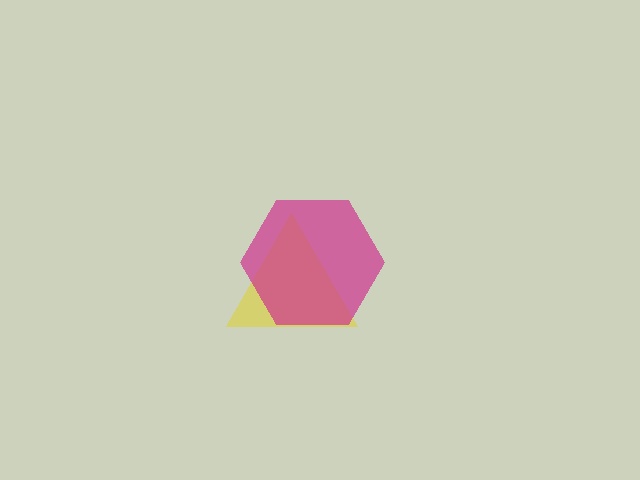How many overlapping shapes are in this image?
There are 2 overlapping shapes in the image.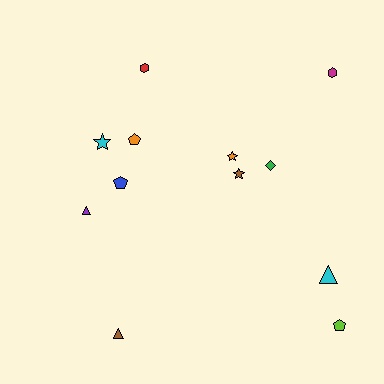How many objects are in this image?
There are 12 objects.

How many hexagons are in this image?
There are 2 hexagons.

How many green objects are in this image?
There is 1 green object.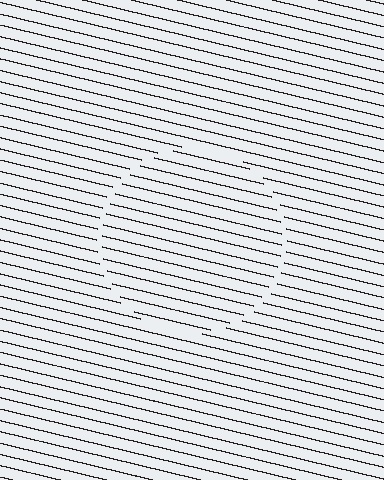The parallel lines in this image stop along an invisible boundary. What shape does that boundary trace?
An illusory circle. The interior of the shape contains the same grating, shifted by half a period — the contour is defined by the phase discontinuity where line-ends from the inner and outer gratings abut.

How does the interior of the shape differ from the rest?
The interior of the shape contains the same grating, shifted by half a period — the contour is defined by the phase discontinuity where line-ends from the inner and outer gratings abut.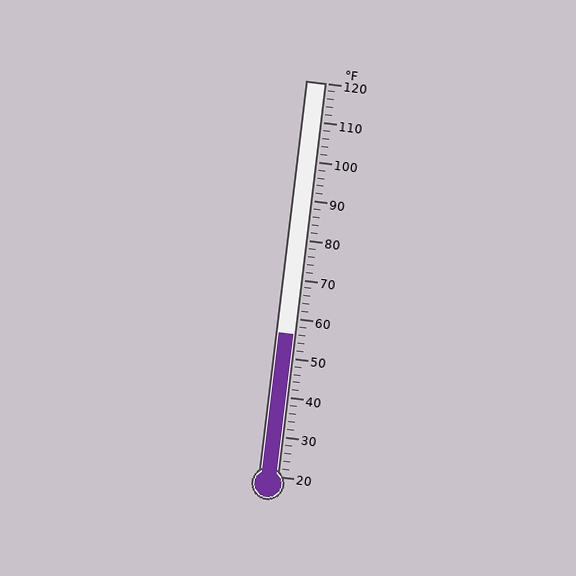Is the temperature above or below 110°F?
The temperature is below 110°F.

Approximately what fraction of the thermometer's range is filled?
The thermometer is filled to approximately 35% of its range.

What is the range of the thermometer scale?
The thermometer scale ranges from 20°F to 120°F.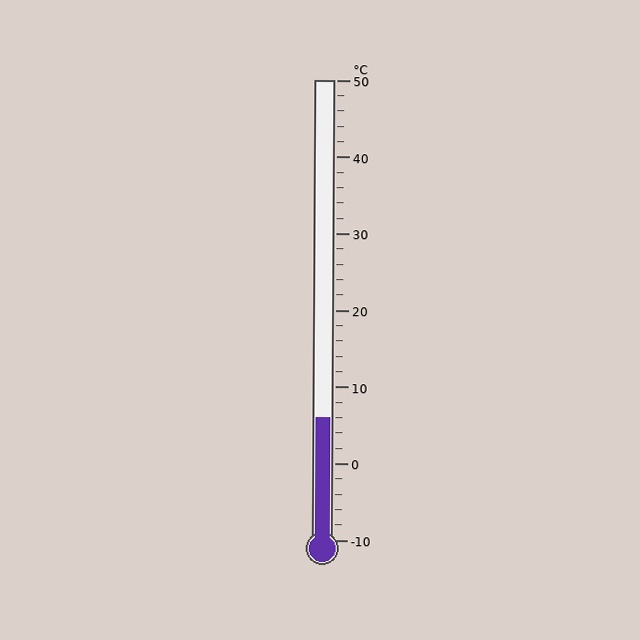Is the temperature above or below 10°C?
The temperature is below 10°C.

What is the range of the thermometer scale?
The thermometer scale ranges from -10°C to 50°C.